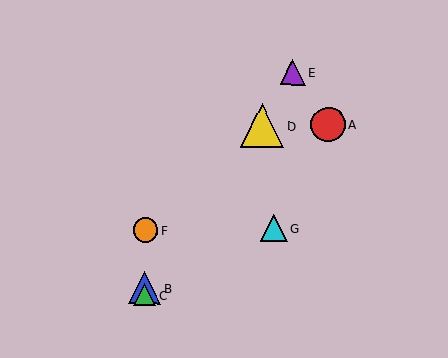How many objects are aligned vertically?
3 objects (B, C, F) are aligned vertically.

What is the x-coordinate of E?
Object E is at x≈293.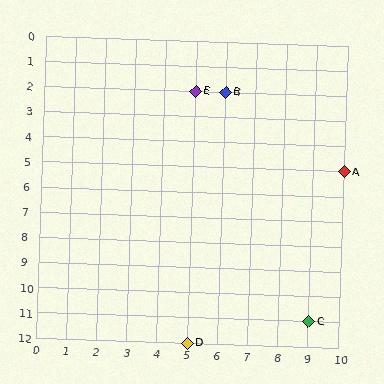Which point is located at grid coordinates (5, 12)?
Point D is at (5, 12).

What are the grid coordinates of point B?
Point B is at grid coordinates (6, 2).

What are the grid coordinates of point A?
Point A is at grid coordinates (10, 5).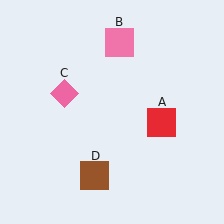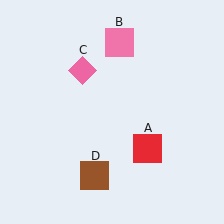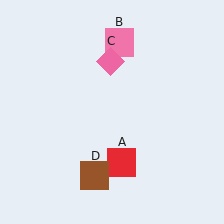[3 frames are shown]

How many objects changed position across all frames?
2 objects changed position: red square (object A), pink diamond (object C).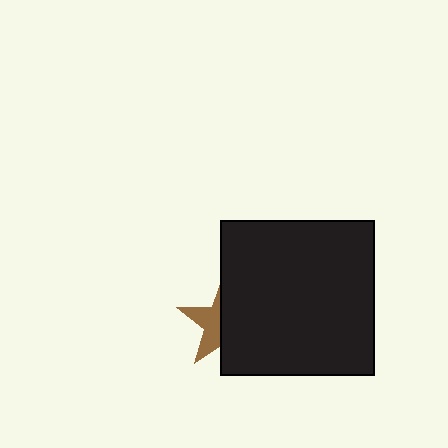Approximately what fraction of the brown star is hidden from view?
Roughly 60% of the brown star is hidden behind the black square.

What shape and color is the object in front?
The object in front is a black square.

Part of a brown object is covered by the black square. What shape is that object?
It is a star.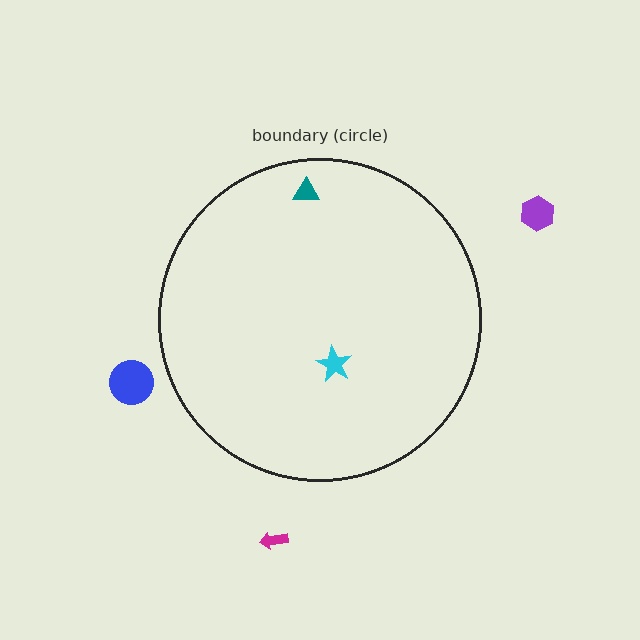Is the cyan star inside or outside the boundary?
Inside.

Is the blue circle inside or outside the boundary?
Outside.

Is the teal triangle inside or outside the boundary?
Inside.